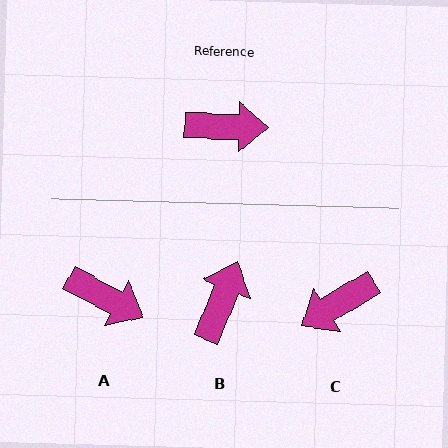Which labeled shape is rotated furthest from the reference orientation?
C, about 147 degrees away.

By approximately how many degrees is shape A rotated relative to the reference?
Approximately 27 degrees clockwise.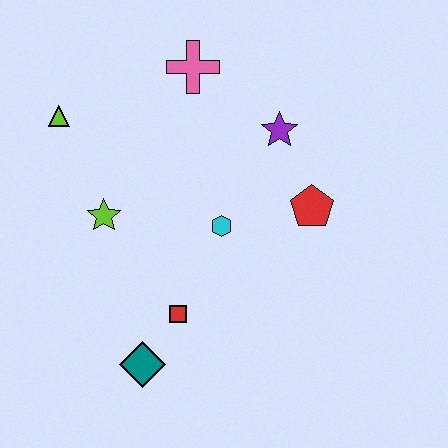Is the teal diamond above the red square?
No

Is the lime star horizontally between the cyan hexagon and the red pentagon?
No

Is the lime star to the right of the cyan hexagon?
No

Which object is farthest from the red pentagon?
The lime triangle is farthest from the red pentagon.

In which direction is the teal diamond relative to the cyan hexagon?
The teal diamond is below the cyan hexagon.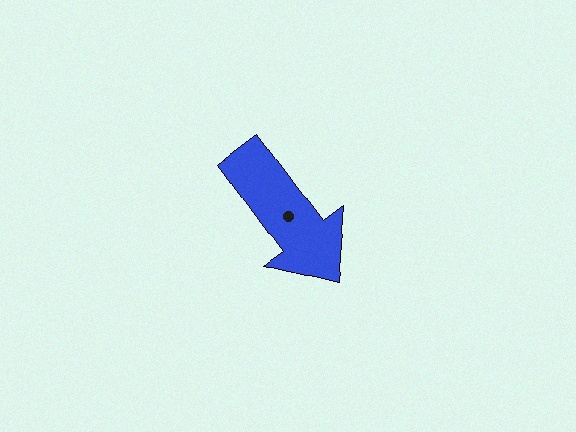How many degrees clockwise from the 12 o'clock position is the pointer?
Approximately 144 degrees.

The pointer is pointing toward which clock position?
Roughly 5 o'clock.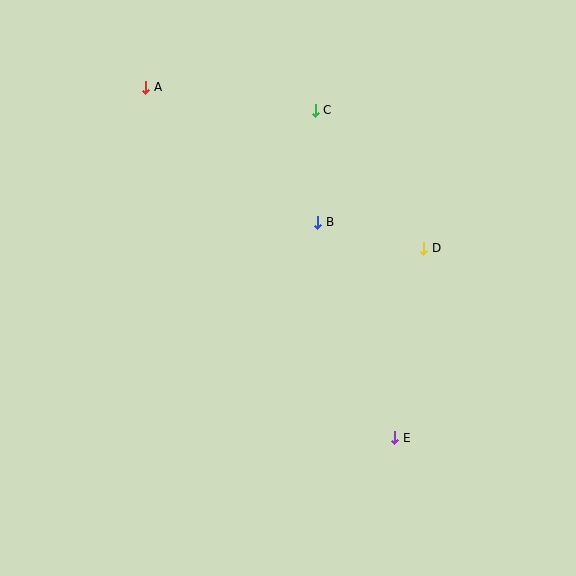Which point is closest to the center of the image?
Point B at (318, 222) is closest to the center.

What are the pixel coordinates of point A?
Point A is at (146, 87).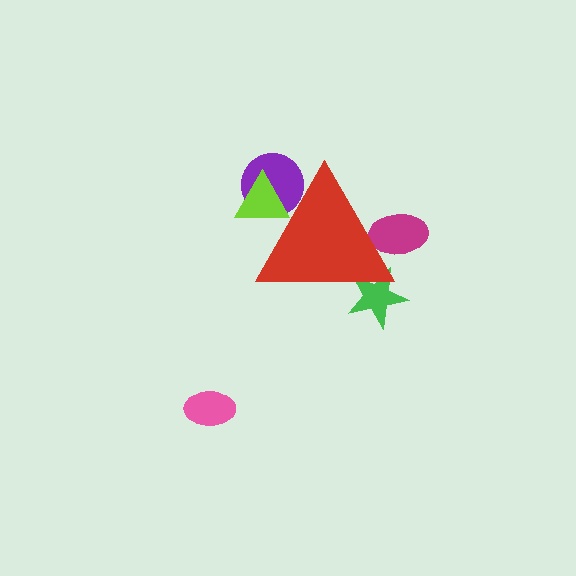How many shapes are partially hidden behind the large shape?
4 shapes are partially hidden.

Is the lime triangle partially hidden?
Yes, the lime triangle is partially hidden behind the red triangle.